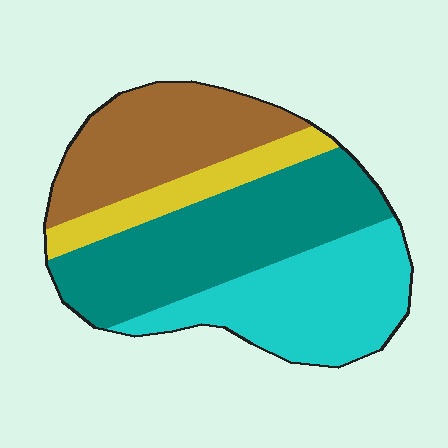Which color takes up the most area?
Teal, at roughly 35%.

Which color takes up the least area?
Yellow, at roughly 10%.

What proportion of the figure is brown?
Brown takes up about one quarter (1/4) of the figure.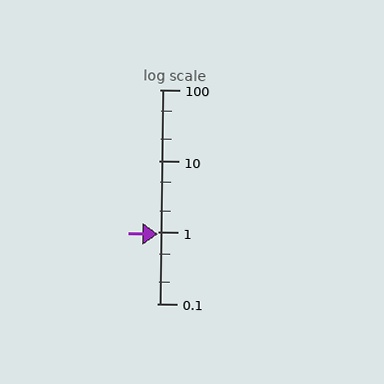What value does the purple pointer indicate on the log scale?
The pointer indicates approximately 0.94.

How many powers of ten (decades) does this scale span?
The scale spans 3 decades, from 0.1 to 100.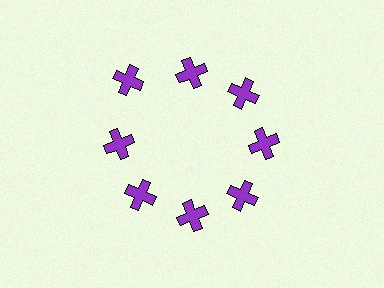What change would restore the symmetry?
The symmetry would be restored by moving it inward, back onto the ring so that all 8 crosses sit at equal angles and equal distance from the center.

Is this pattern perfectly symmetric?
No. The 8 purple crosses are arranged in a ring, but one element near the 10 o'clock position is pushed outward from the center, breaking the 8-fold rotational symmetry.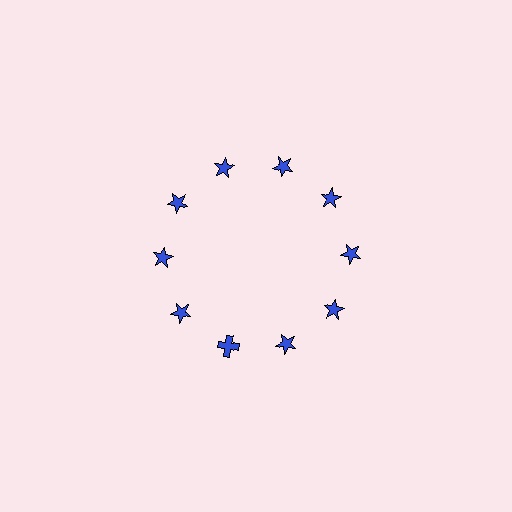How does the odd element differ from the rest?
It has a different shape: cross instead of star.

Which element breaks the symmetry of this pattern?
The blue cross at roughly the 7 o'clock position breaks the symmetry. All other shapes are blue stars.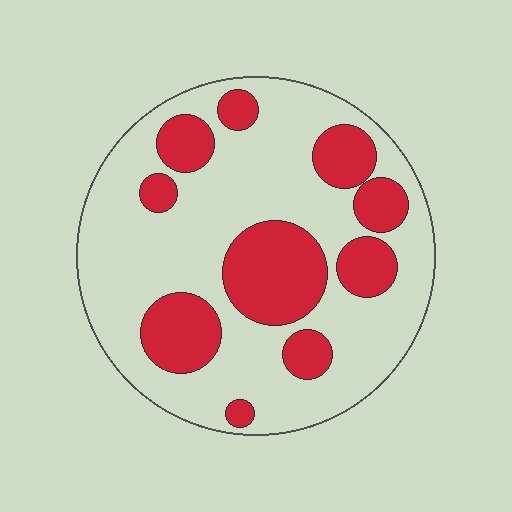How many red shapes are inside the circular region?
10.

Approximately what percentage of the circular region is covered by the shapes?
Approximately 30%.